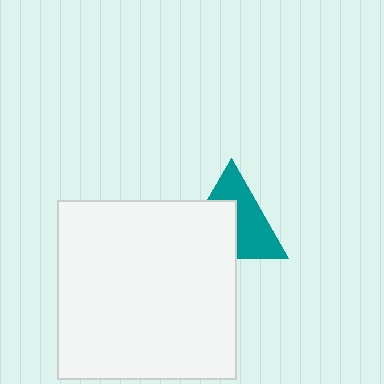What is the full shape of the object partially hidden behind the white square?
The partially hidden object is a teal triangle.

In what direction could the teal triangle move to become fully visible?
The teal triangle could move toward the upper-right. That would shift it out from behind the white square entirely.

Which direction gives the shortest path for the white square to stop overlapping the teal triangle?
Moving toward the lower-left gives the shortest separation.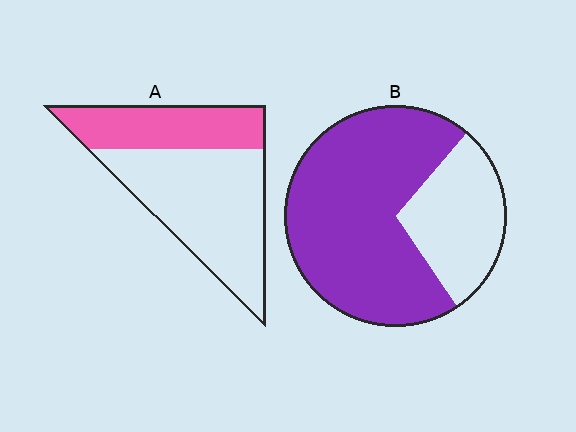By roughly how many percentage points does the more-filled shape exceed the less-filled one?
By roughly 35 percentage points (B over A).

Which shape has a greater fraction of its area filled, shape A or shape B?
Shape B.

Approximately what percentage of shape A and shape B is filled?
A is approximately 35% and B is approximately 70%.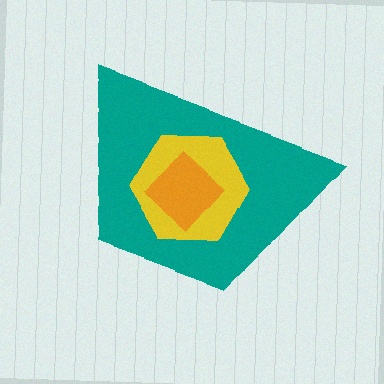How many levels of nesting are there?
3.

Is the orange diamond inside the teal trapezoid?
Yes.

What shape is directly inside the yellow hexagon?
The orange diamond.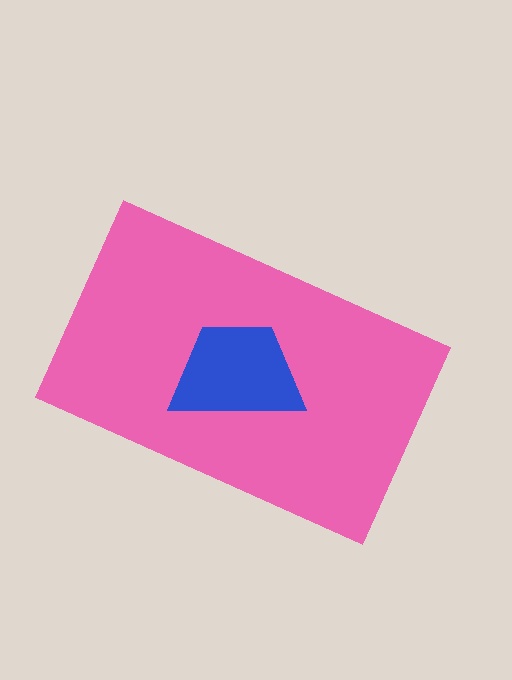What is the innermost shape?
The blue trapezoid.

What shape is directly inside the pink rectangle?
The blue trapezoid.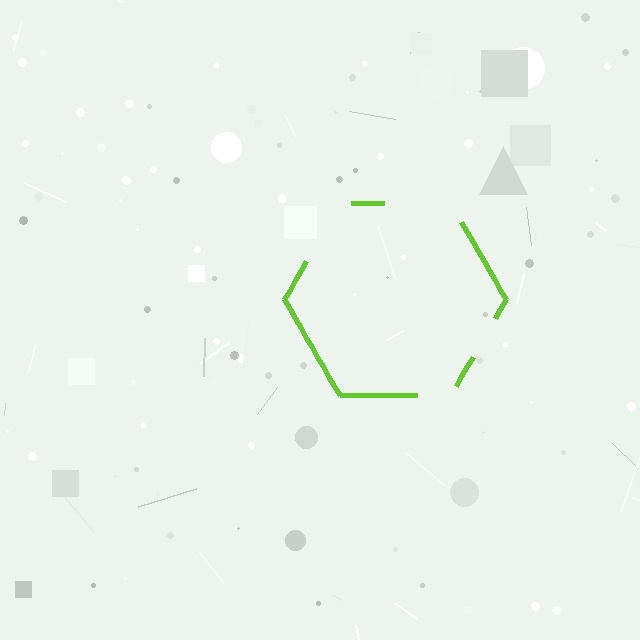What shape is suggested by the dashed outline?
The dashed outline suggests a hexagon.